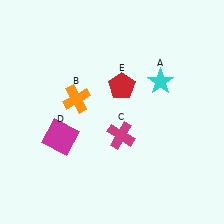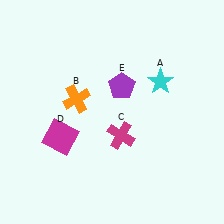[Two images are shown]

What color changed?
The pentagon (E) changed from red in Image 1 to purple in Image 2.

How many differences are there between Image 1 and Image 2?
There is 1 difference between the two images.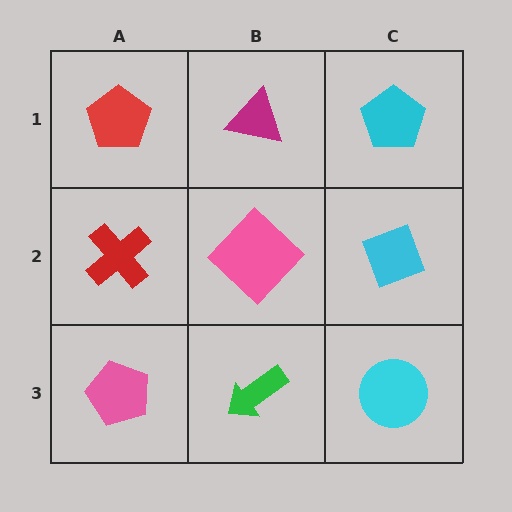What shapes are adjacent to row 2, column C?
A cyan pentagon (row 1, column C), a cyan circle (row 3, column C), a pink diamond (row 2, column B).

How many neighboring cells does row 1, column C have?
2.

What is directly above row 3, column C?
A cyan diamond.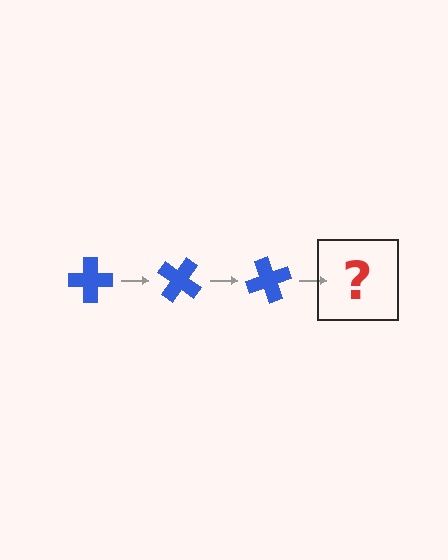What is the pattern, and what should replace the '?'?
The pattern is that the cross rotates 35 degrees each step. The '?' should be a blue cross rotated 105 degrees.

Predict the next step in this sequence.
The next step is a blue cross rotated 105 degrees.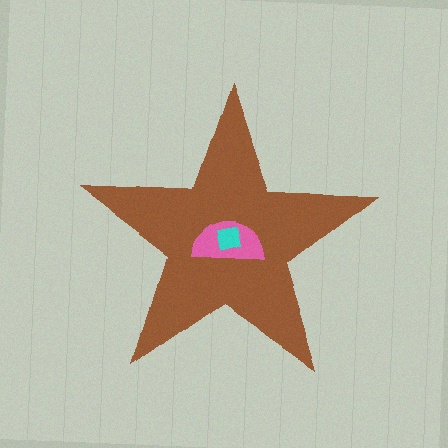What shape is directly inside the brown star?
The pink semicircle.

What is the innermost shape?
The cyan square.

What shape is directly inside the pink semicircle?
The cyan square.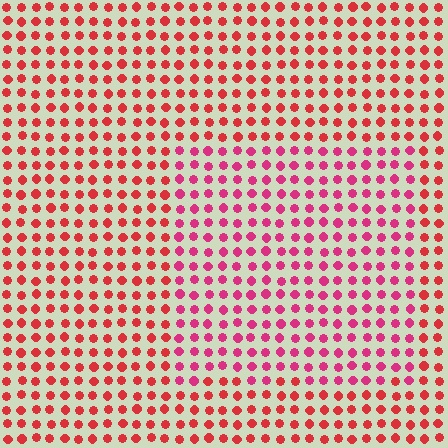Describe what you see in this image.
The image is filled with small red elements in a uniform arrangement. A rectangle-shaped region is visible where the elements are tinted to a slightly different hue, forming a subtle color boundary.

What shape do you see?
I see a rectangle.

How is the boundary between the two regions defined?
The boundary is defined purely by a slight shift in hue (about 26 degrees). Spacing, size, and orientation are identical on both sides.